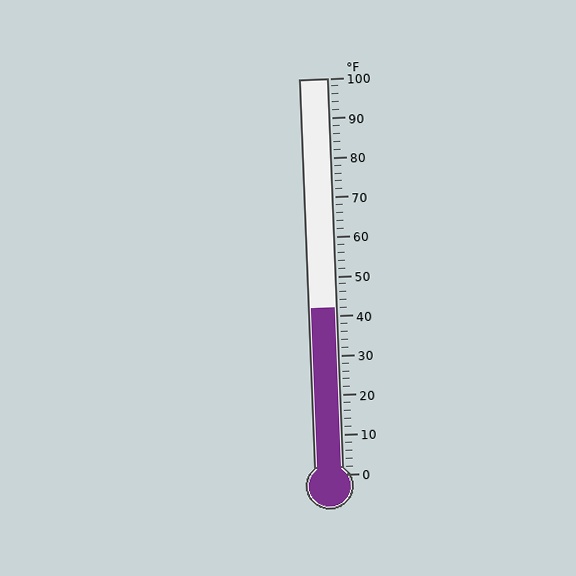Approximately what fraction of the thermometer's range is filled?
The thermometer is filled to approximately 40% of its range.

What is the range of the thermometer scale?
The thermometer scale ranges from 0°F to 100°F.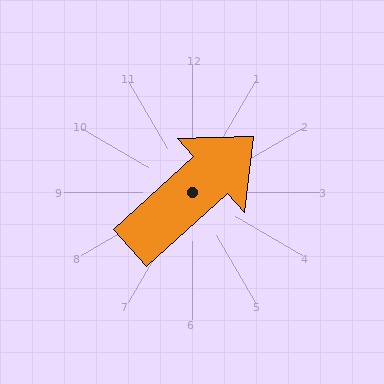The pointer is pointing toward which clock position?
Roughly 2 o'clock.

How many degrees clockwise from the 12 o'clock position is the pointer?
Approximately 48 degrees.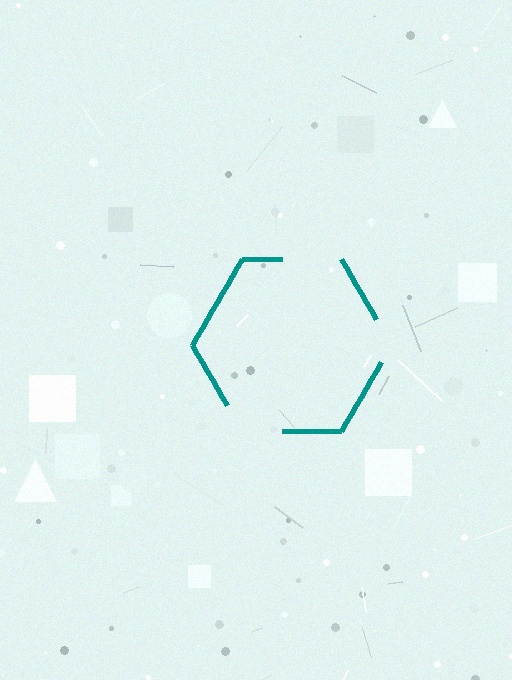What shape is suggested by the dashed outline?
The dashed outline suggests a hexagon.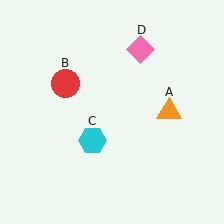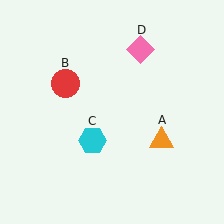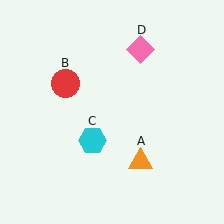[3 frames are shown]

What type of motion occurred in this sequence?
The orange triangle (object A) rotated clockwise around the center of the scene.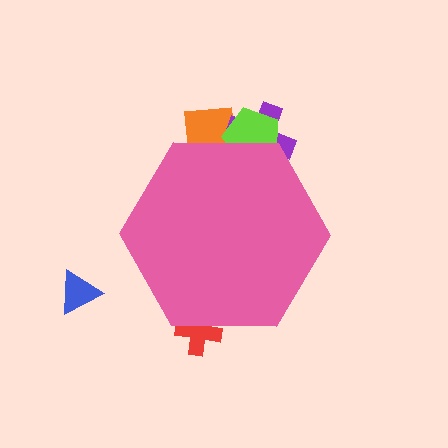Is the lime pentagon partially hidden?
Yes, the lime pentagon is partially hidden behind the pink hexagon.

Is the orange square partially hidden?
Yes, the orange square is partially hidden behind the pink hexagon.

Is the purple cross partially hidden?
Yes, the purple cross is partially hidden behind the pink hexagon.